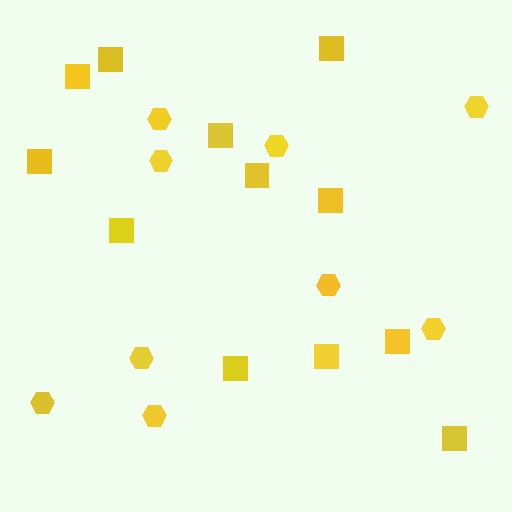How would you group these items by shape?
There are 2 groups: one group of squares (12) and one group of hexagons (9).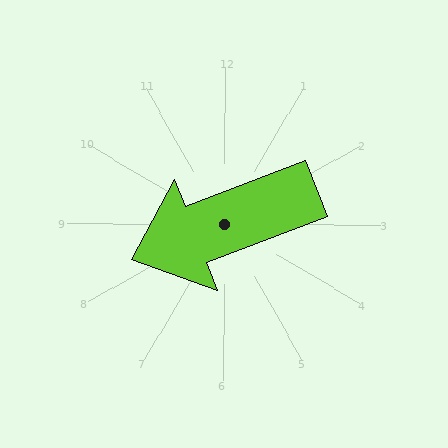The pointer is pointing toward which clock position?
Roughly 8 o'clock.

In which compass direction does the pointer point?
West.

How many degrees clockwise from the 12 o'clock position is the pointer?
Approximately 249 degrees.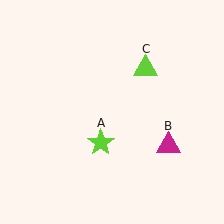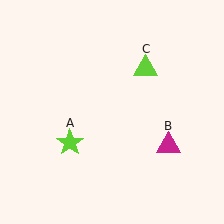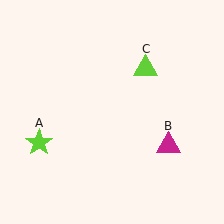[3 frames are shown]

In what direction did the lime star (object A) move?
The lime star (object A) moved left.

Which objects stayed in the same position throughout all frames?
Magenta triangle (object B) and lime triangle (object C) remained stationary.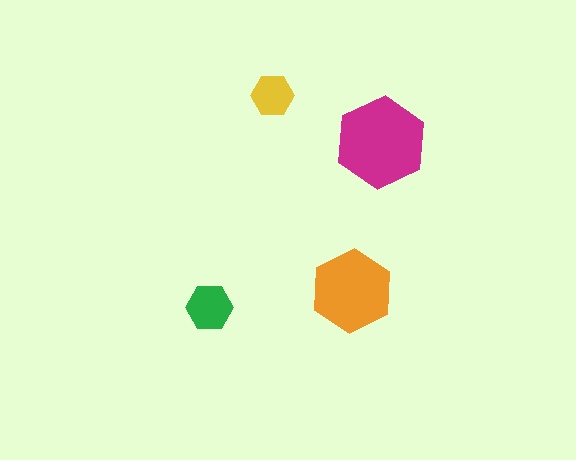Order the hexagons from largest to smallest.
the magenta one, the orange one, the green one, the yellow one.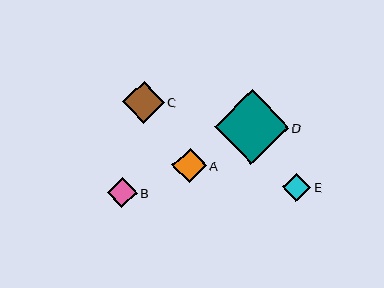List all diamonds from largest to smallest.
From largest to smallest: D, C, A, B, E.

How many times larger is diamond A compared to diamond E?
Diamond A is approximately 1.2 times the size of diamond E.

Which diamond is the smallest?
Diamond E is the smallest with a size of approximately 28 pixels.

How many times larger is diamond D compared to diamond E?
Diamond D is approximately 2.6 times the size of diamond E.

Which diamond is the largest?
Diamond D is the largest with a size of approximately 74 pixels.